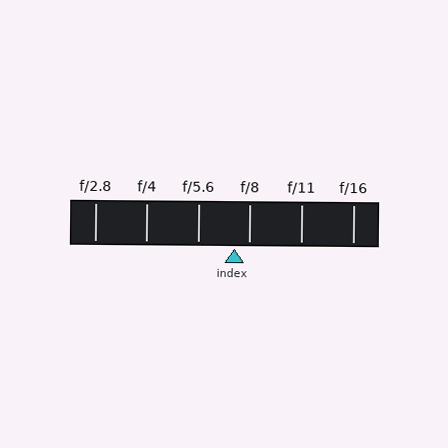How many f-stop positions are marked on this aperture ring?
There are 6 f-stop positions marked.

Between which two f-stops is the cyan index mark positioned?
The index mark is between f/5.6 and f/8.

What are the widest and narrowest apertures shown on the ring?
The widest aperture shown is f/2.8 and the narrowest is f/16.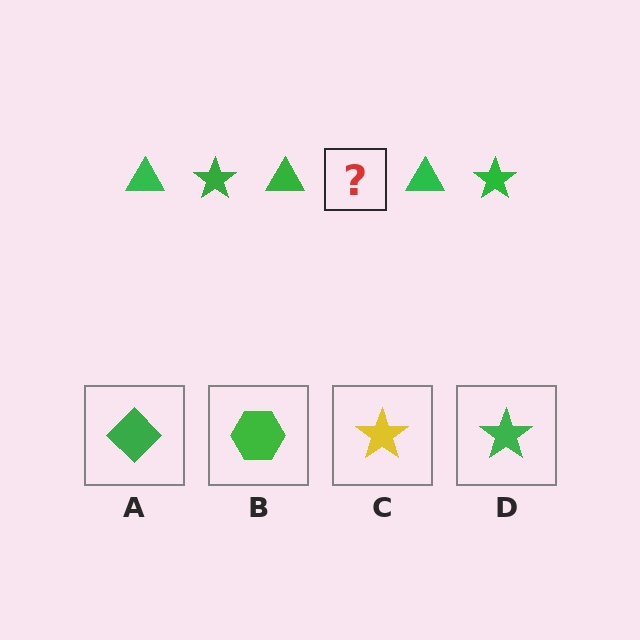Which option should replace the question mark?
Option D.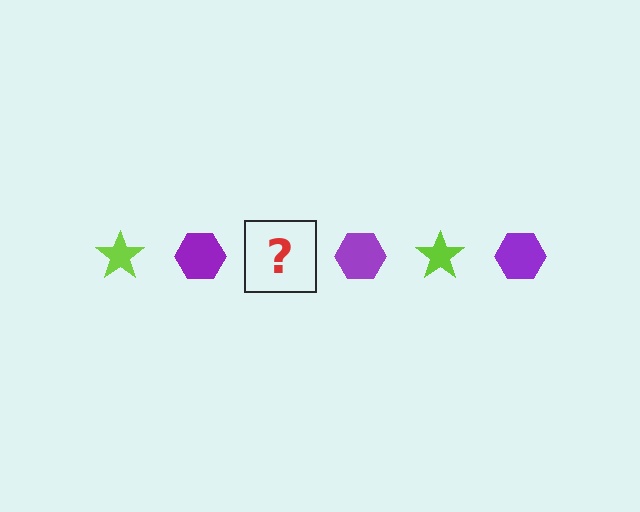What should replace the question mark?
The question mark should be replaced with a lime star.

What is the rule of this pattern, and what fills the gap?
The rule is that the pattern alternates between lime star and purple hexagon. The gap should be filled with a lime star.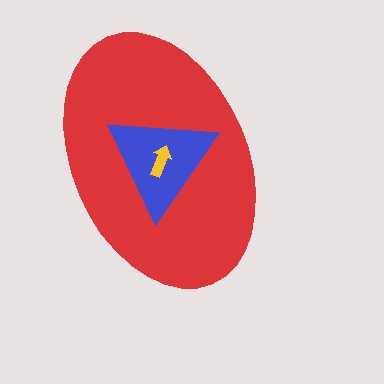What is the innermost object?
The yellow arrow.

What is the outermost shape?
The red ellipse.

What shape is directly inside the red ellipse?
The blue triangle.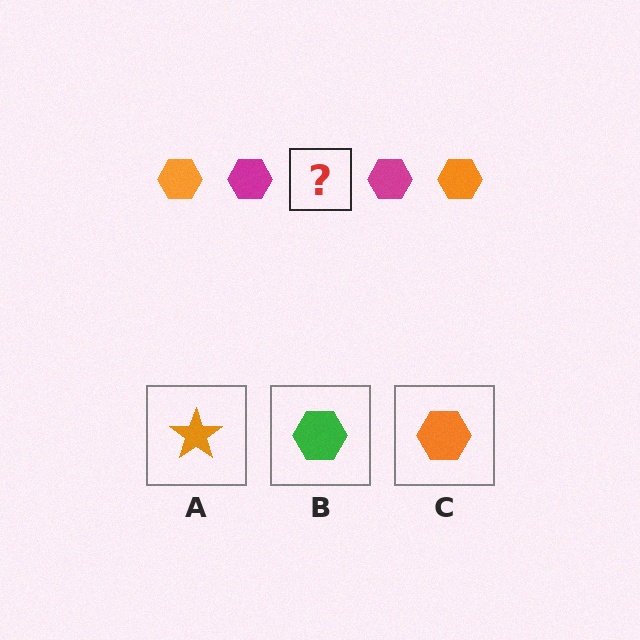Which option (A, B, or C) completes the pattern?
C.